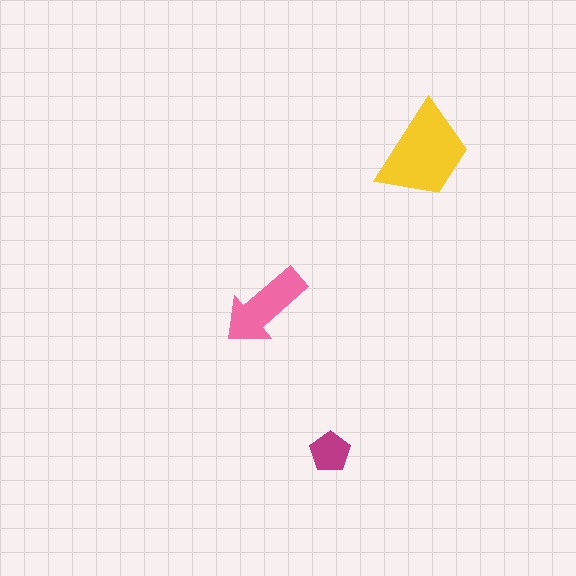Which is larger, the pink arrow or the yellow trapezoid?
The yellow trapezoid.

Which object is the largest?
The yellow trapezoid.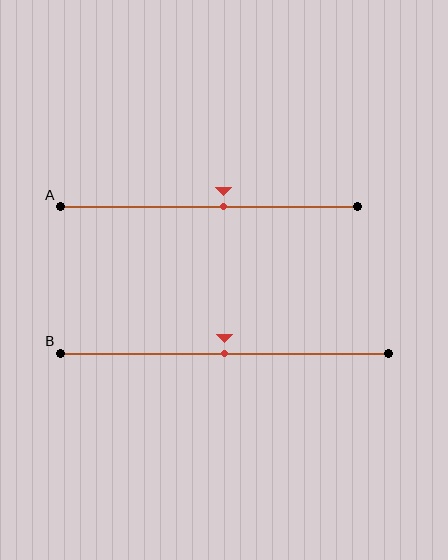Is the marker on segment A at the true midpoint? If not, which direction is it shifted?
No, the marker on segment A is shifted to the right by about 5% of the segment length.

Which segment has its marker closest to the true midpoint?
Segment B has its marker closest to the true midpoint.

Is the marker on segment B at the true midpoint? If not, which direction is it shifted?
Yes, the marker on segment B is at the true midpoint.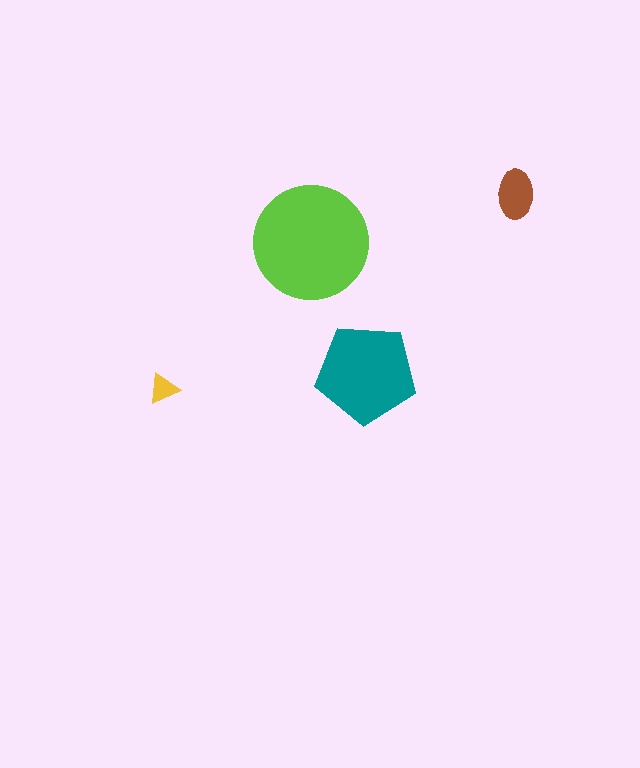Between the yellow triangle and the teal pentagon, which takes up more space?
The teal pentagon.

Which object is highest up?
The brown ellipse is topmost.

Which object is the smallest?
The yellow triangle.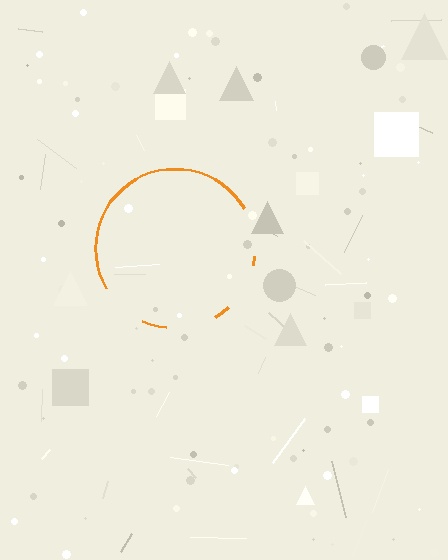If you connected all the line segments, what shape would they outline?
They would outline a circle.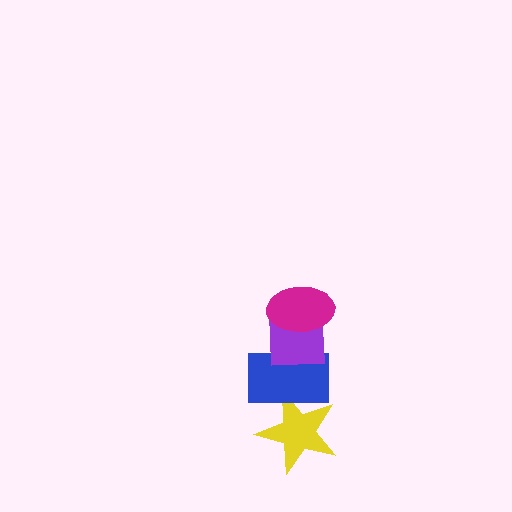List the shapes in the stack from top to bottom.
From top to bottom: the magenta ellipse, the purple square, the blue rectangle, the yellow star.